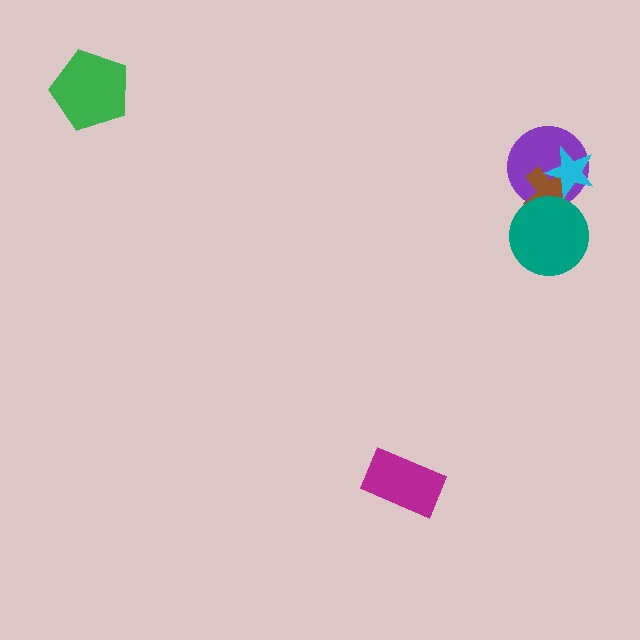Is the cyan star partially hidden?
No, no other shape covers it.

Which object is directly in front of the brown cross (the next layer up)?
The cyan star is directly in front of the brown cross.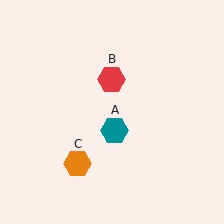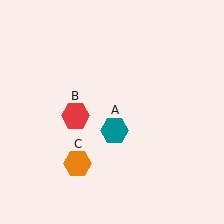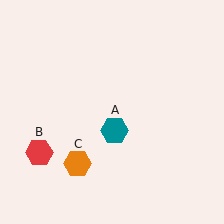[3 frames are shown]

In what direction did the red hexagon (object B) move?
The red hexagon (object B) moved down and to the left.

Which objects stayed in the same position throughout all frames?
Teal hexagon (object A) and orange hexagon (object C) remained stationary.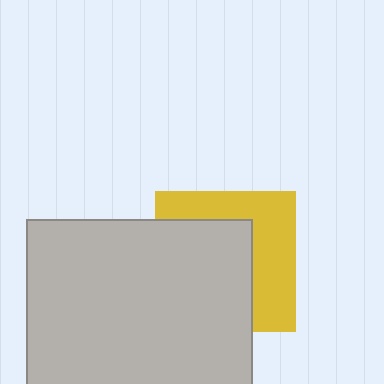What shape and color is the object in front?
The object in front is a light gray rectangle.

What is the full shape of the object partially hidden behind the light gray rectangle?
The partially hidden object is a yellow square.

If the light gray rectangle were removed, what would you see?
You would see the complete yellow square.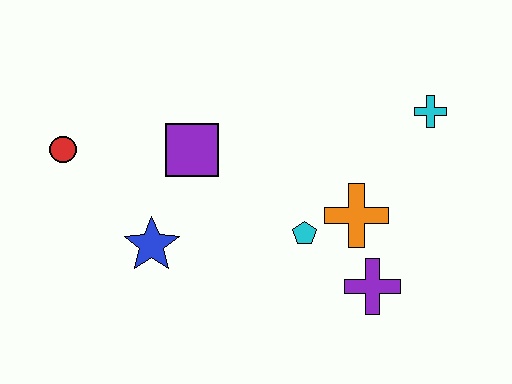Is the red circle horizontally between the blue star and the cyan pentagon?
No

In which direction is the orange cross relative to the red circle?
The orange cross is to the right of the red circle.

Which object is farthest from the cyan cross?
The red circle is farthest from the cyan cross.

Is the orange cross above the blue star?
Yes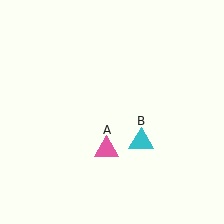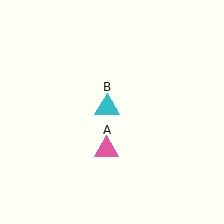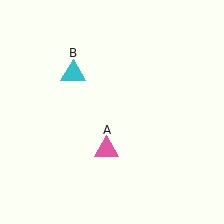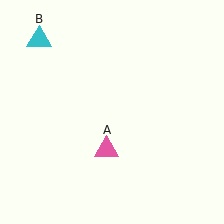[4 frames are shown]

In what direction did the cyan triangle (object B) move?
The cyan triangle (object B) moved up and to the left.